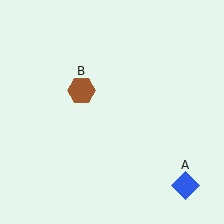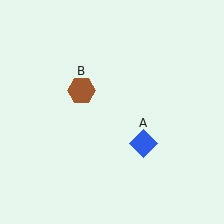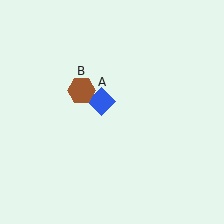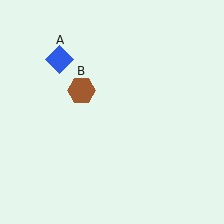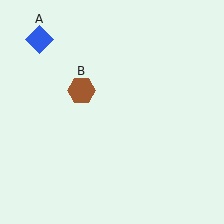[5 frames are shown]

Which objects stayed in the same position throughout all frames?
Brown hexagon (object B) remained stationary.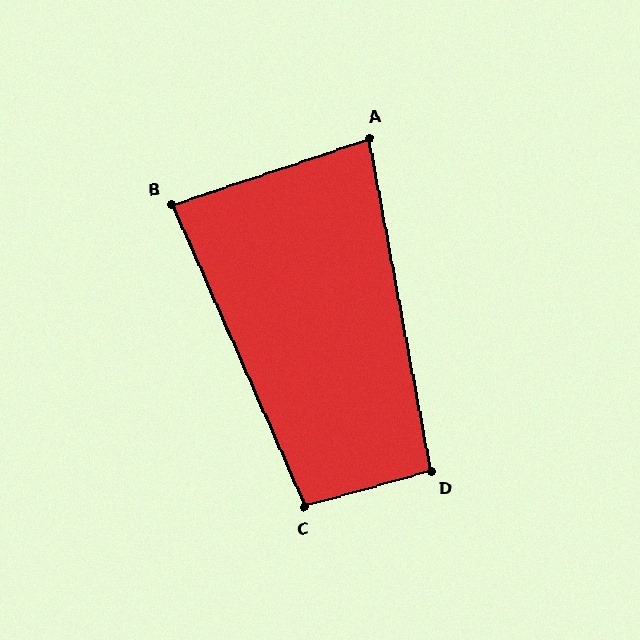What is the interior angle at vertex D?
Approximately 95 degrees (obtuse).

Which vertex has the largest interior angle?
C, at approximately 98 degrees.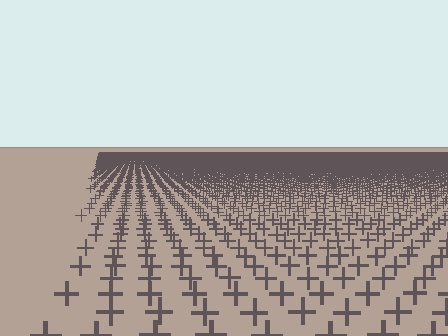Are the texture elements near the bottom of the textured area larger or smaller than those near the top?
Larger. Near the bottom, elements are closer to the viewer and appear at a bigger on-screen size.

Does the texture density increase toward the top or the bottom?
Density increases toward the top.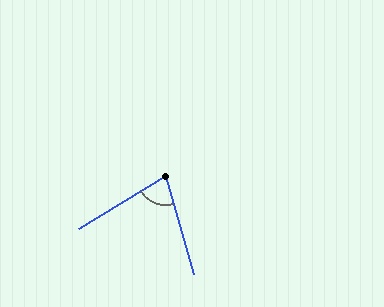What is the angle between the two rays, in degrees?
Approximately 74 degrees.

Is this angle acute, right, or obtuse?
It is acute.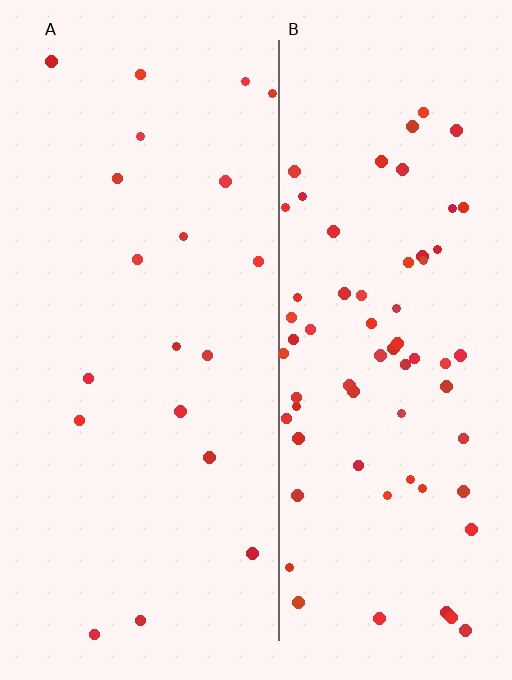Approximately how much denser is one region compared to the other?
Approximately 3.4× — region B over region A.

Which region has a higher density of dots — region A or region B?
B (the right).